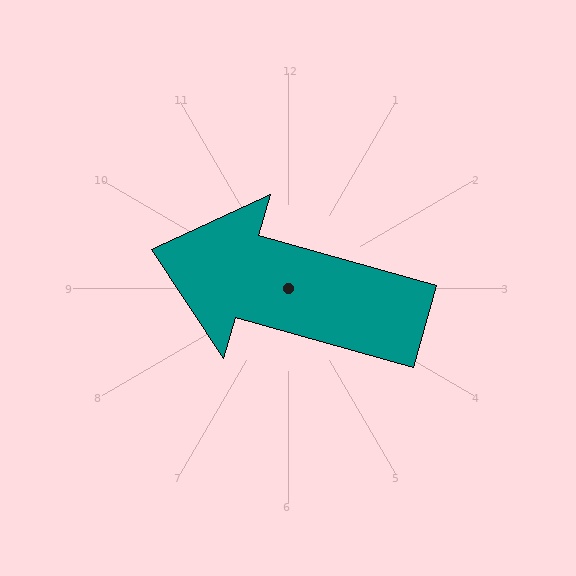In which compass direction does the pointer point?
West.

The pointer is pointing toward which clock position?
Roughly 10 o'clock.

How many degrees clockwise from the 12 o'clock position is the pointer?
Approximately 286 degrees.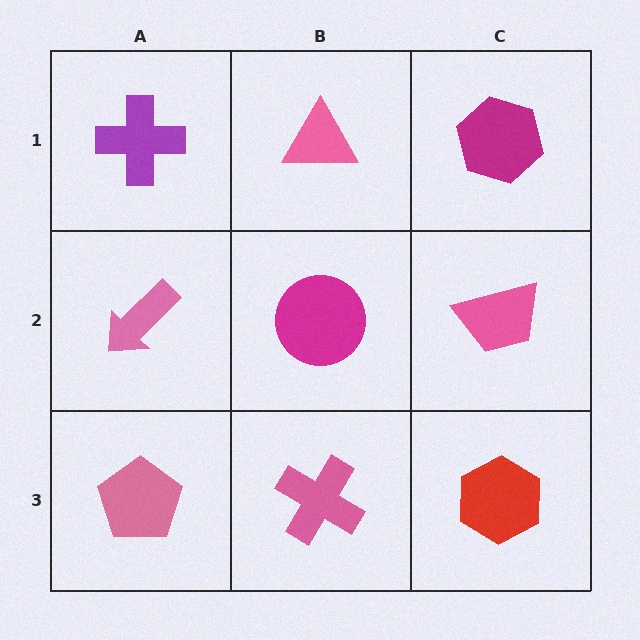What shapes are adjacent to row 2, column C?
A magenta hexagon (row 1, column C), a red hexagon (row 3, column C), a magenta circle (row 2, column B).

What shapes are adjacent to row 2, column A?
A purple cross (row 1, column A), a pink pentagon (row 3, column A), a magenta circle (row 2, column B).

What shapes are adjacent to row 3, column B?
A magenta circle (row 2, column B), a pink pentagon (row 3, column A), a red hexagon (row 3, column C).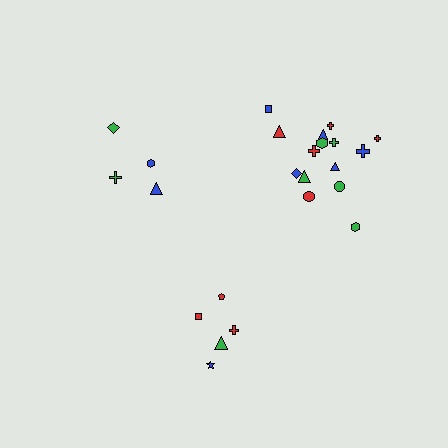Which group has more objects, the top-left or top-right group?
The top-right group.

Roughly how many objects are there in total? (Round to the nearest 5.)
Roughly 25 objects in total.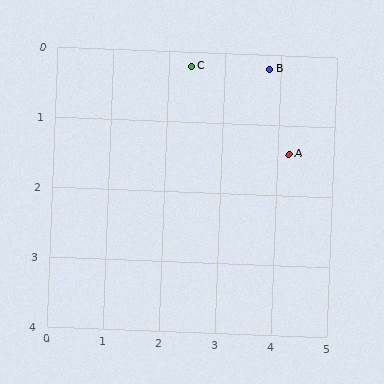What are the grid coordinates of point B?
Point B is at approximately (3.8, 0.2).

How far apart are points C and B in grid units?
Points C and B are about 1.4 grid units apart.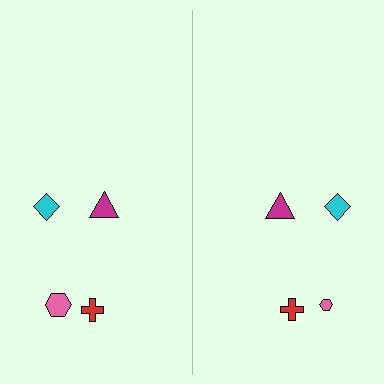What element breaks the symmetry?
The pink hexagon on the right side has a different size than its mirror counterpart.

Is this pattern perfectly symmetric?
No, the pattern is not perfectly symmetric. The pink hexagon on the right side has a different size than its mirror counterpart.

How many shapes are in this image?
There are 8 shapes in this image.